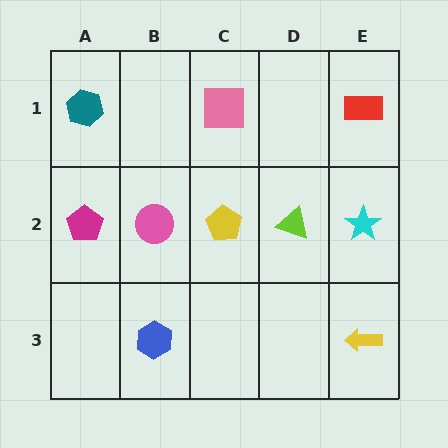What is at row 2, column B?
A pink circle.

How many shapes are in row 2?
5 shapes.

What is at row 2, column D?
A lime triangle.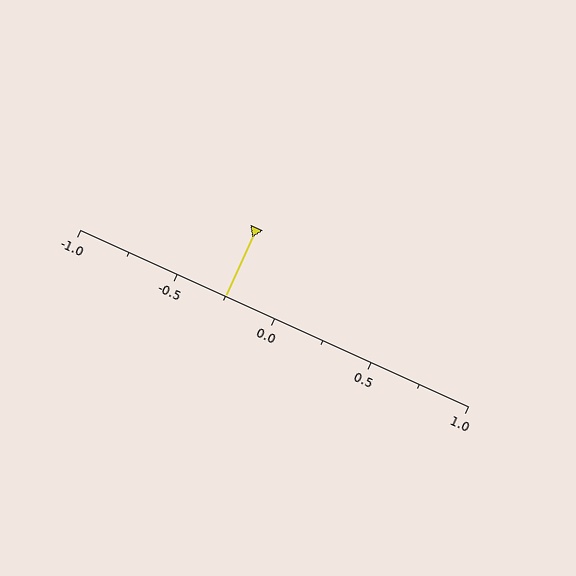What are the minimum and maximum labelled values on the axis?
The axis runs from -1.0 to 1.0.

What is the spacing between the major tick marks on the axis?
The major ticks are spaced 0.5 apart.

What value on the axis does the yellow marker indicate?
The marker indicates approximately -0.25.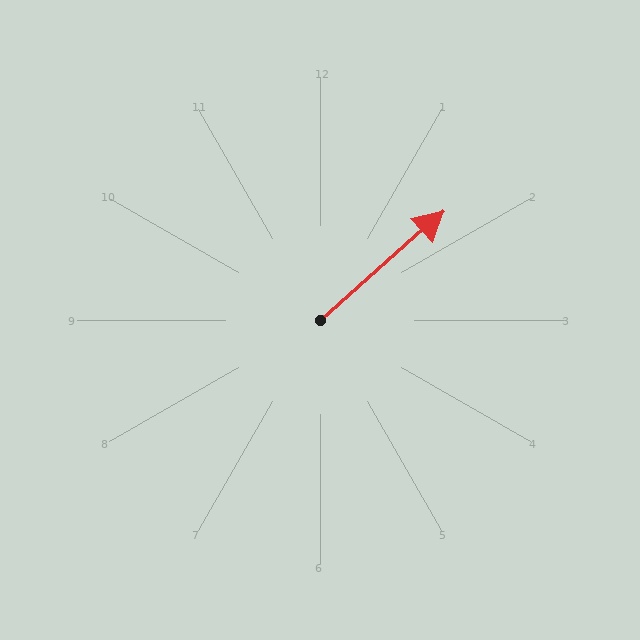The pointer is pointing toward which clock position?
Roughly 2 o'clock.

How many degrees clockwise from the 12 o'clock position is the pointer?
Approximately 49 degrees.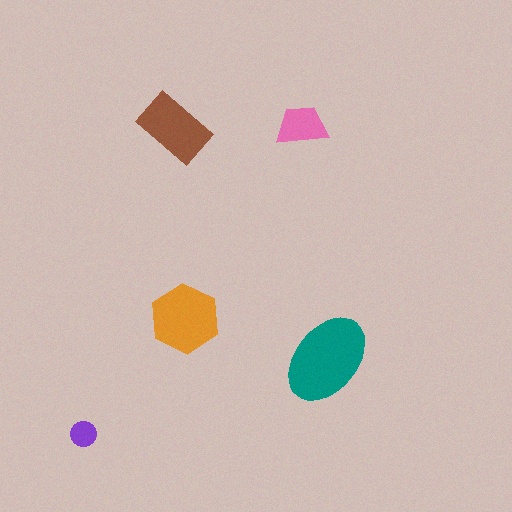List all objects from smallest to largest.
The purple circle, the pink trapezoid, the brown rectangle, the orange hexagon, the teal ellipse.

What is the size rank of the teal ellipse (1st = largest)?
1st.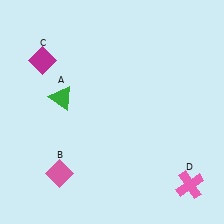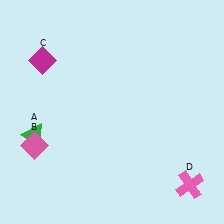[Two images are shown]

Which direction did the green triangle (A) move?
The green triangle (A) moved down.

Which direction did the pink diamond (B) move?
The pink diamond (B) moved up.